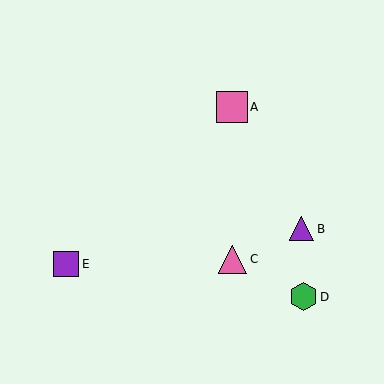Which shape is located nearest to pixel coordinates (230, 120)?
The pink square (labeled A) at (232, 107) is nearest to that location.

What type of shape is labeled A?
Shape A is a pink square.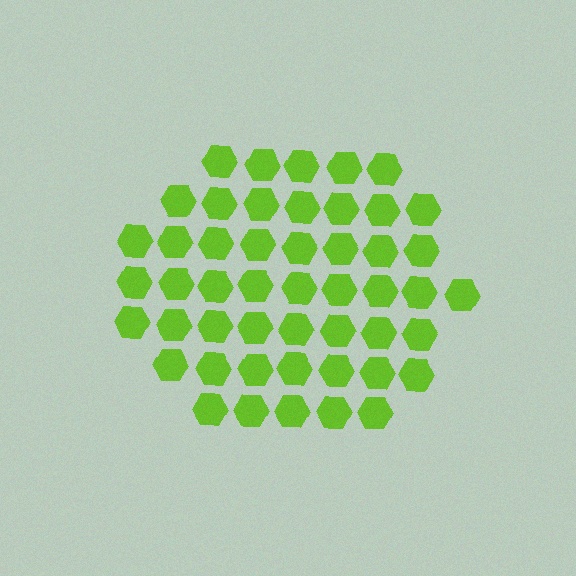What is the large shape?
The large shape is a hexagon.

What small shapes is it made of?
It is made of small hexagons.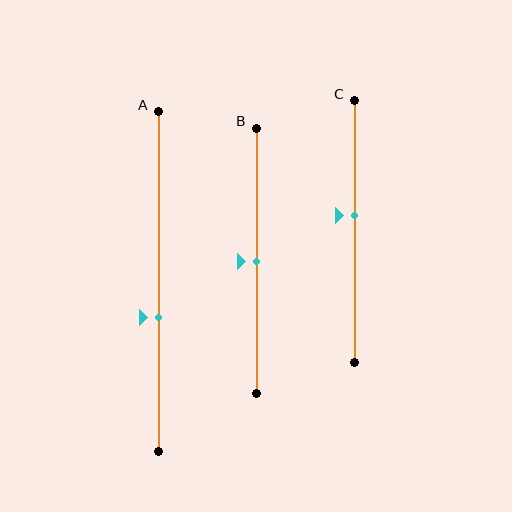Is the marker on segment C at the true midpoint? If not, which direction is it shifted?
No, the marker on segment C is shifted upward by about 6% of the segment length.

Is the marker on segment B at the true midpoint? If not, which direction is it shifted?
Yes, the marker on segment B is at the true midpoint.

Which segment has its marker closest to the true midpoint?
Segment B has its marker closest to the true midpoint.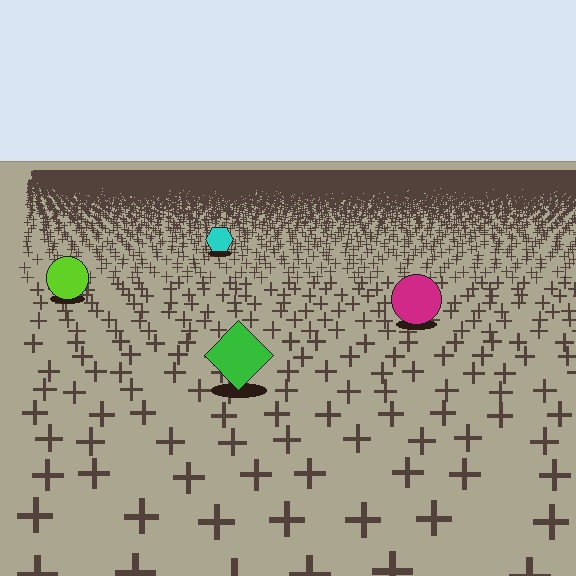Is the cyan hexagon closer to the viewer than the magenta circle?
No. The magenta circle is closer — you can tell from the texture gradient: the ground texture is coarser near it.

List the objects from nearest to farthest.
From nearest to farthest: the green diamond, the magenta circle, the lime circle, the cyan hexagon.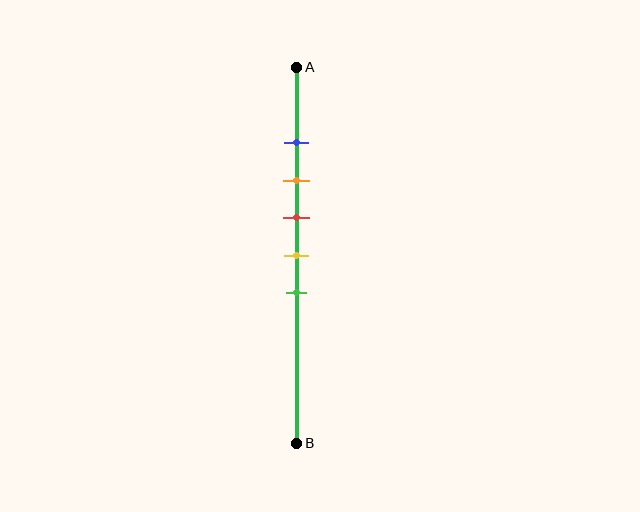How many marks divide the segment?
There are 5 marks dividing the segment.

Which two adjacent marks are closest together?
The blue and orange marks are the closest adjacent pair.